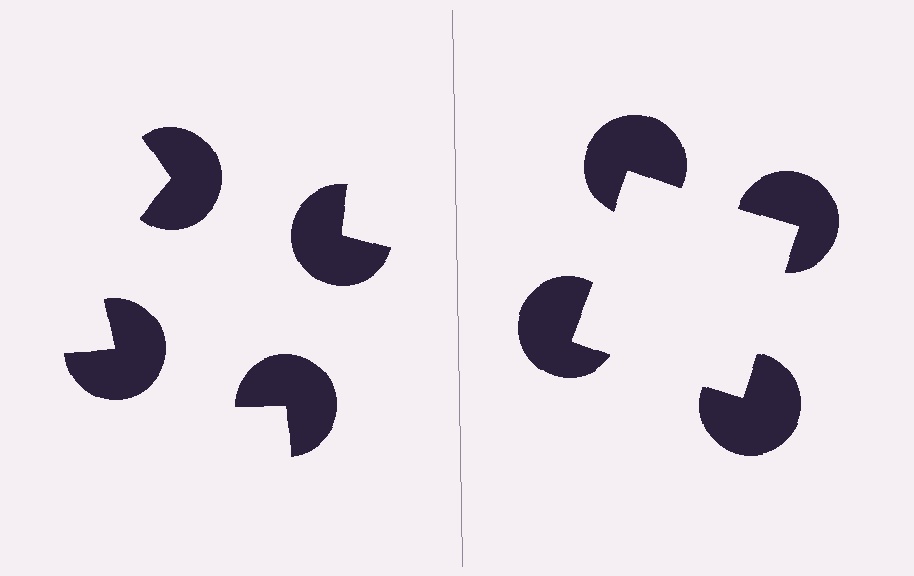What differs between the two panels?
The pac-man discs are positioned identically on both sides; only the wedge orientations differ. On the right they align to a square; on the left they are misaligned.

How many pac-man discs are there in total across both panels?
8 — 4 on each side.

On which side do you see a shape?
An illusory square appears on the right side. On the left side the wedge cuts are rotated, so no coherent shape forms.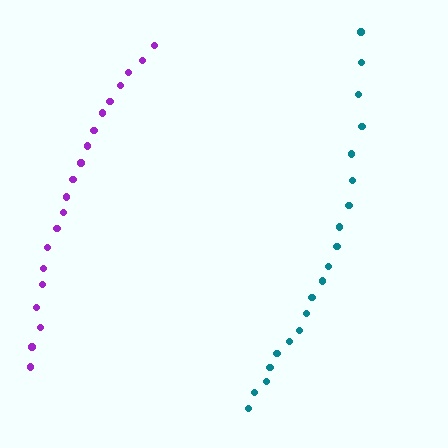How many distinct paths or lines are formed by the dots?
There are 2 distinct paths.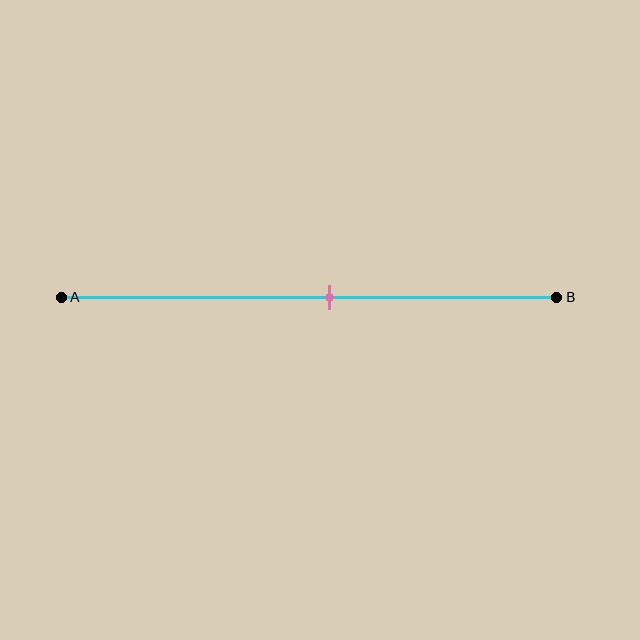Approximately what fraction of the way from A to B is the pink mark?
The pink mark is approximately 55% of the way from A to B.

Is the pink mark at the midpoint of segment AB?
No, the mark is at about 55% from A, not at the 50% midpoint.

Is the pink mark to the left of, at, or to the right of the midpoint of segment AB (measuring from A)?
The pink mark is to the right of the midpoint of segment AB.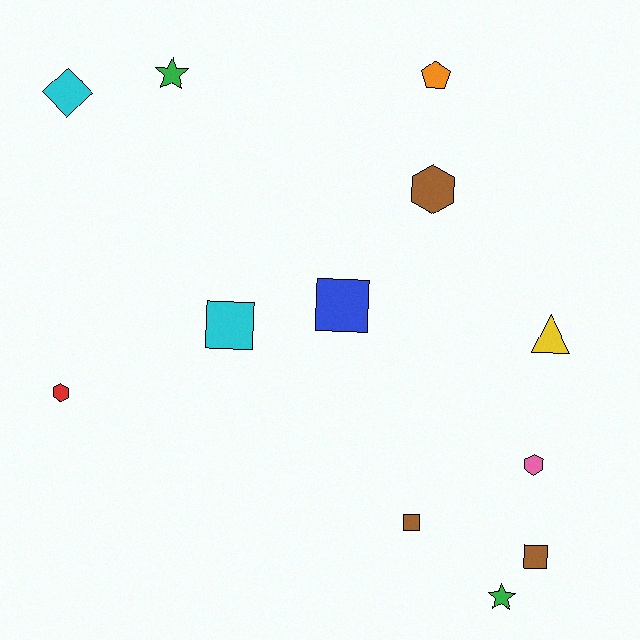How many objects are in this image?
There are 12 objects.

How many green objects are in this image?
There are 2 green objects.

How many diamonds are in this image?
There is 1 diamond.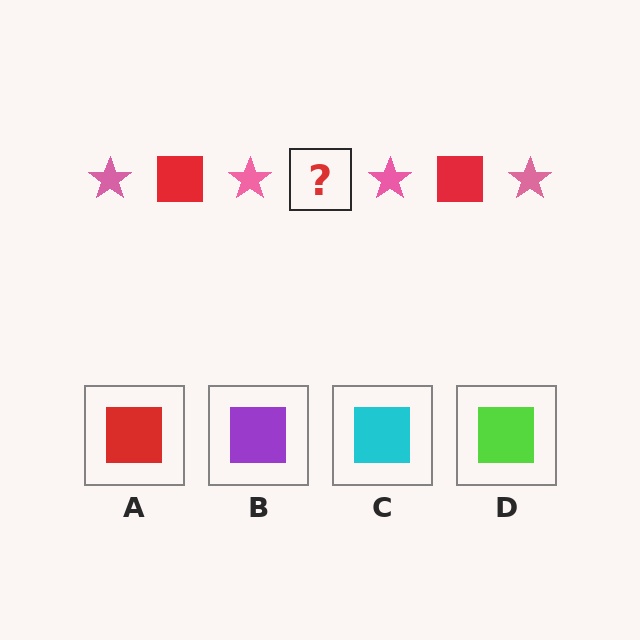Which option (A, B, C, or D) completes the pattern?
A.